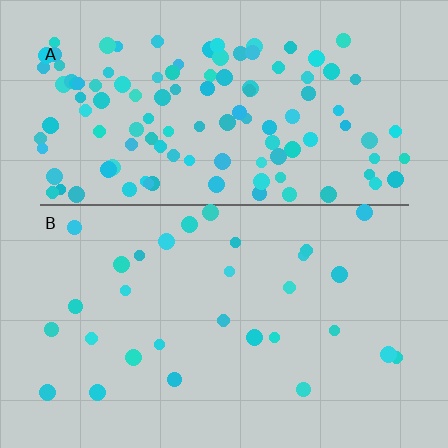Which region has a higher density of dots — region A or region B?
A (the top).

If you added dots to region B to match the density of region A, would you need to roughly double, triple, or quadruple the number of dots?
Approximately quadruple.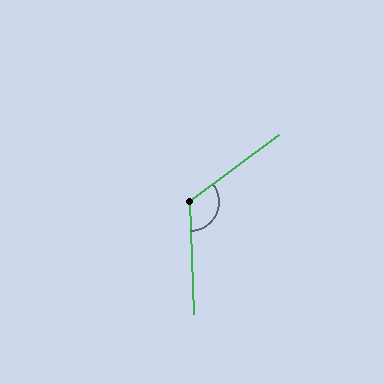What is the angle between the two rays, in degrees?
Approximately 125 degrees.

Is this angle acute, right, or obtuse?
It is obtuse.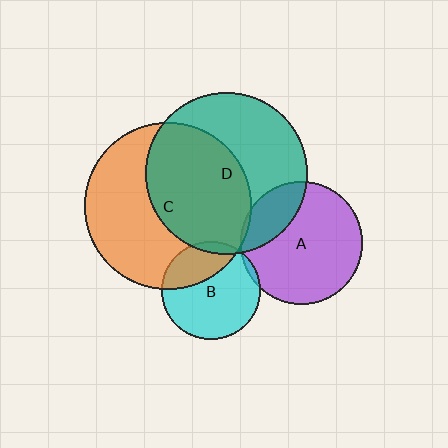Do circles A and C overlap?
Yes.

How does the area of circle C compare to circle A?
Approximately 1.9 times.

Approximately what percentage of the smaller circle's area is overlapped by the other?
Approximately 5%.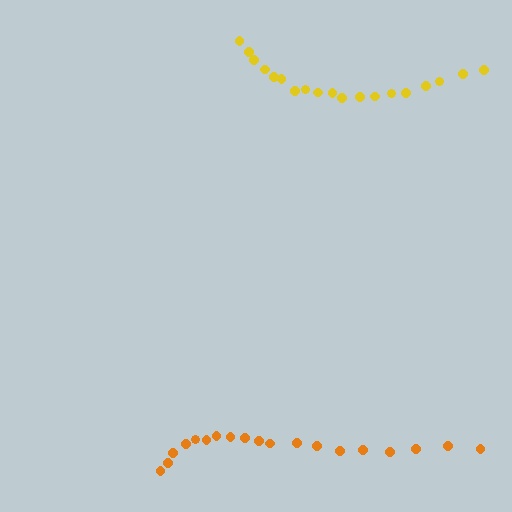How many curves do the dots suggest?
There are 2 distinct paths.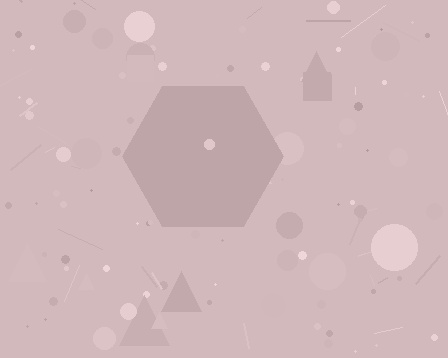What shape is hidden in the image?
A hexagon is hidden in the image.